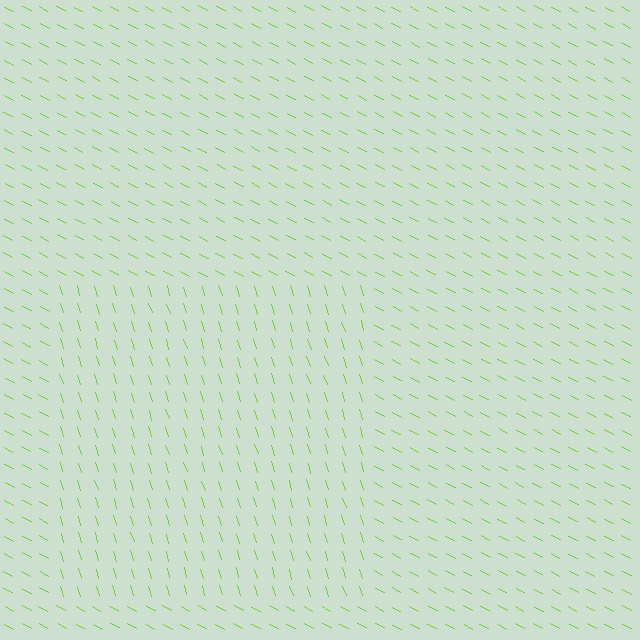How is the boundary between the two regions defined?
The boundary is defined purely by a change in line orientation (approximately 45 degrees difference). All lines are the same color and thickness.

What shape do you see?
I see a rectangle.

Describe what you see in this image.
The image is filled with small lime line segments. A rectangle region in the image has lines oriented differently from the surrounding lines, creating a visible texture boundary.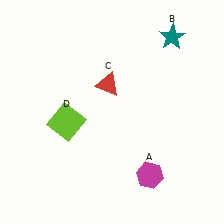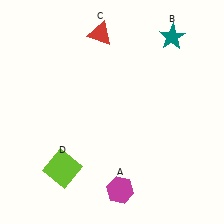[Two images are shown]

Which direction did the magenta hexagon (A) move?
The magenta hexagon (A) moved left.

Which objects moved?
The objects that moved are: the magenta hexagon (A), the red triangle (C), the lime square (D).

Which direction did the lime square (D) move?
The lime square (D) moved down.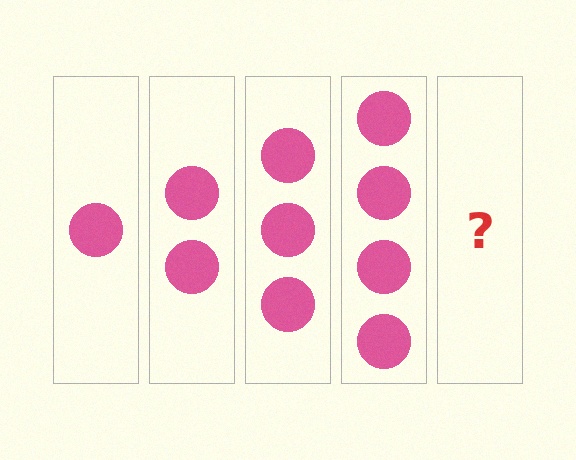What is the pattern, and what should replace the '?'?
The pattern is that each step adds one more circle. The '?' should be 5 circles.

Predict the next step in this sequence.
The next step is 5 circles.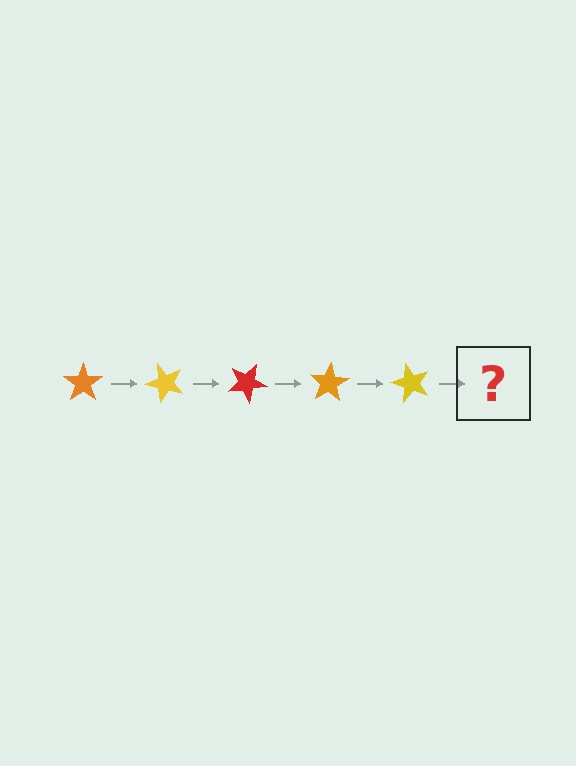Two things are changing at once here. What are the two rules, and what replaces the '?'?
The two rules are that it rotates 50 degrees each step and the color cycles through orange, yellow, and red. The '?' should be a red star, rotated 250 degrees from the start.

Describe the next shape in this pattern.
It should be a red star, rotated 250 degrees from the start.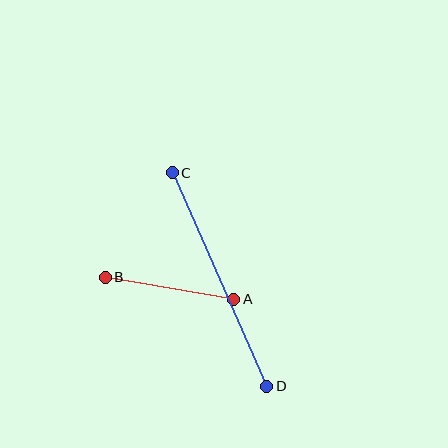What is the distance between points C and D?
The distance is approximately 233 pixels.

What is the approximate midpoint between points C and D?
The midpoint is at approximately (220, 279) pixels.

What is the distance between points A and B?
The distance is approximately 130 pixels.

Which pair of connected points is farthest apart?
Points C and D are farthest apart.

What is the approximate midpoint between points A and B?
The midpoint is at approximately (169, 288) pixels.